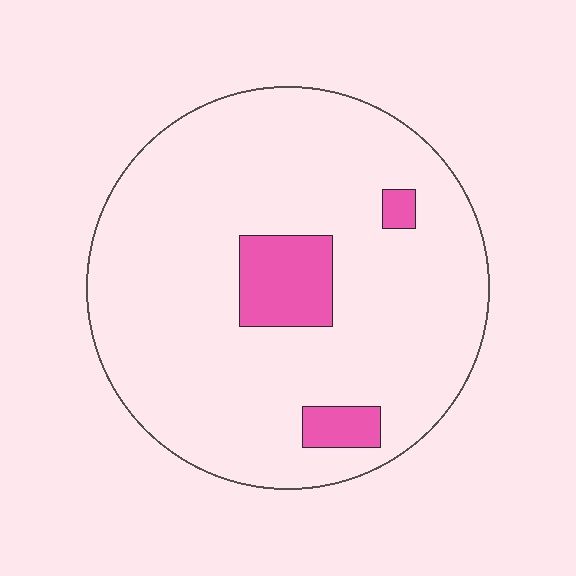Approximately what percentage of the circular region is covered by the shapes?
Approximately 10%.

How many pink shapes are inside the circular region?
3.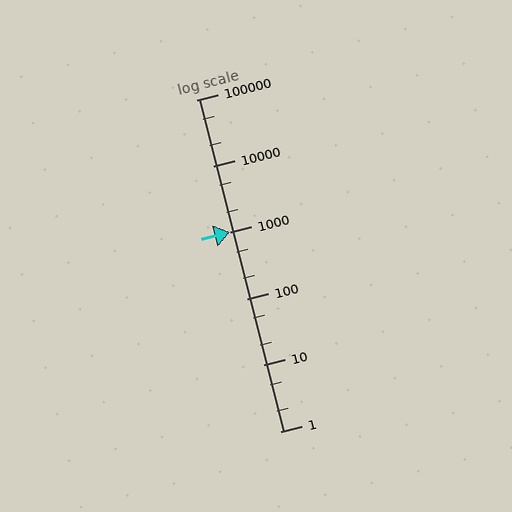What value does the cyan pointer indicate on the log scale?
The pointer indicates approximately 1000.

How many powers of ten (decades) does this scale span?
The scale spans 5 decades, from 1 to 100000.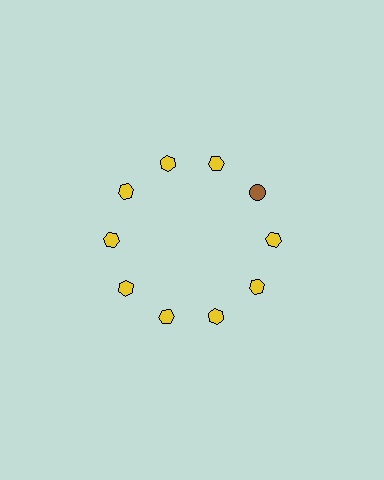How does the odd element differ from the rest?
It differs in both color (brown instead of yellow) and shape (circle instead of hexagon).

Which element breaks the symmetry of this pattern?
The brown circle at roughly the 2 o'clock position breaks the symmetry. All other shapes are yellow hexagons.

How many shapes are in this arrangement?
There are 10 shapes arranged in a ring pattern.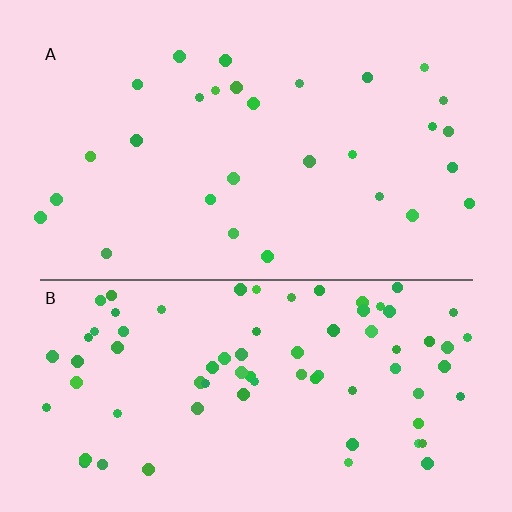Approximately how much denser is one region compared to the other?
Approximately 2.6× — region B over region A.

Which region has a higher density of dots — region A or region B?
B (the bottom).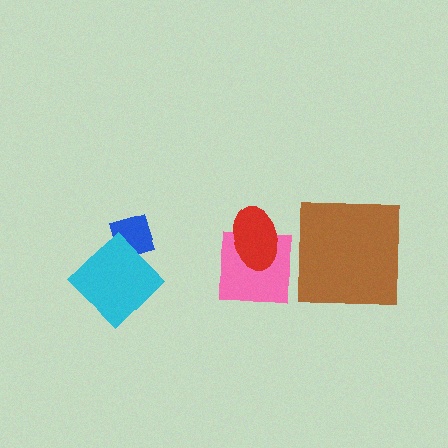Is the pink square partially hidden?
Yes, it is partially covered by another shape.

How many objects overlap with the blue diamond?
1 object overlaps with the blue diamond.